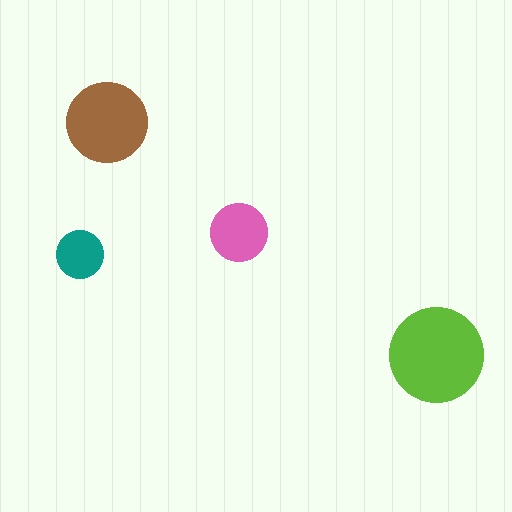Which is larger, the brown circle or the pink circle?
The brown one.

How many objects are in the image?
There are 4 objects in the image.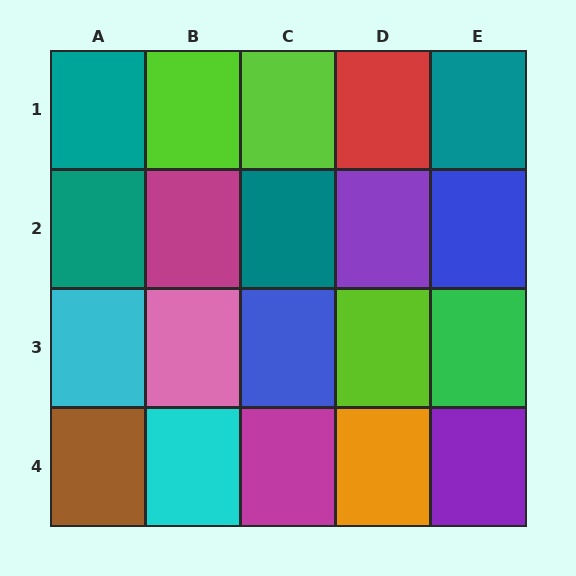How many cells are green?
1 cell is green.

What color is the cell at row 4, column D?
Orange.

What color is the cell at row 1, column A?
Teal.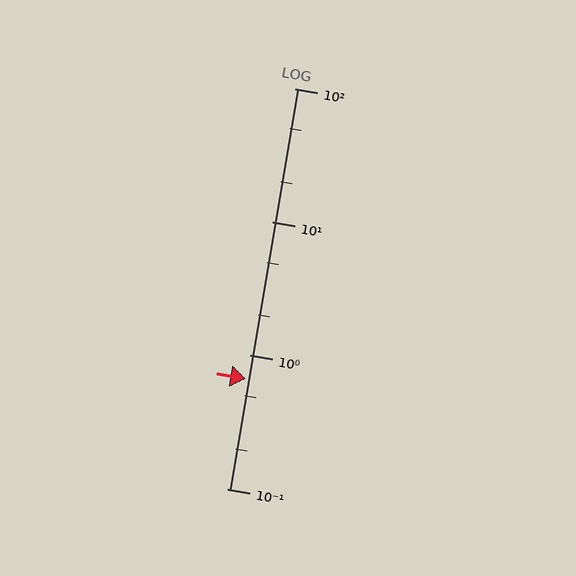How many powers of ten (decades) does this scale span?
The scale spans 3 decades, from 0.1 to 100.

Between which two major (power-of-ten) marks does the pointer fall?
The pointer is between 0.1 and 1.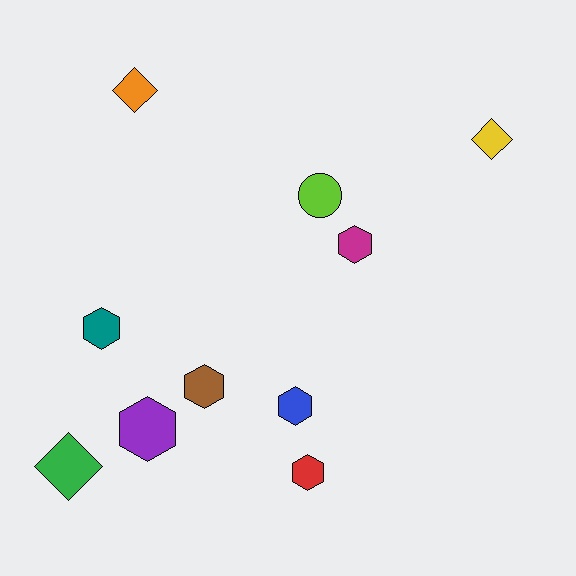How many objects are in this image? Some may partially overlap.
There are 10 objects.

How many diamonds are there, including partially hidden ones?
There are 3 diamonds.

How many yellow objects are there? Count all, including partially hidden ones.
There is 1 yellow object.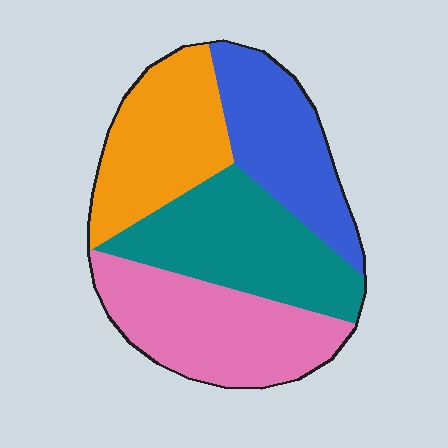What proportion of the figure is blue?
Blue covers 22% of the figure.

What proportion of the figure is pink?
Pink covers 28% of the figure.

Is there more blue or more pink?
Pink.